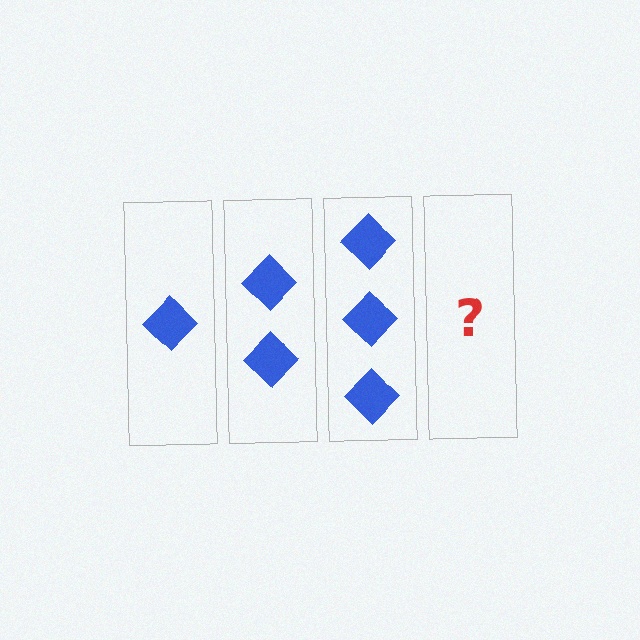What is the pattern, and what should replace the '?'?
The pattern is that each step adds one more diamond. The '?' should be 4 diamonds.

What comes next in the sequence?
The next element should be 4 diamonds.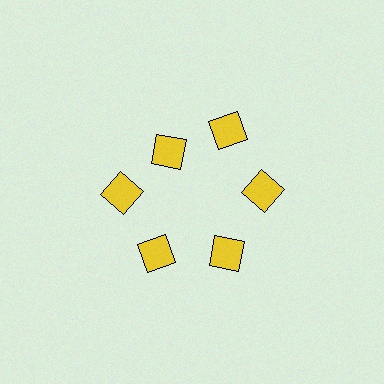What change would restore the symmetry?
The symmetry would be restored by moving it outward, back onto the ring so that all 6 squares sit at equal angles and equal distance from the center.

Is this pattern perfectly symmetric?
No. The 6 yellow squares are arranged in a ring, but one element near the 11 o'clock position is pulled inward toward the center, breaking the 6-fold rotational symmetry.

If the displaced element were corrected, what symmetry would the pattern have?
It would have 6-fold rotational symmetry — the pattern would map onto itself every 60 degrees.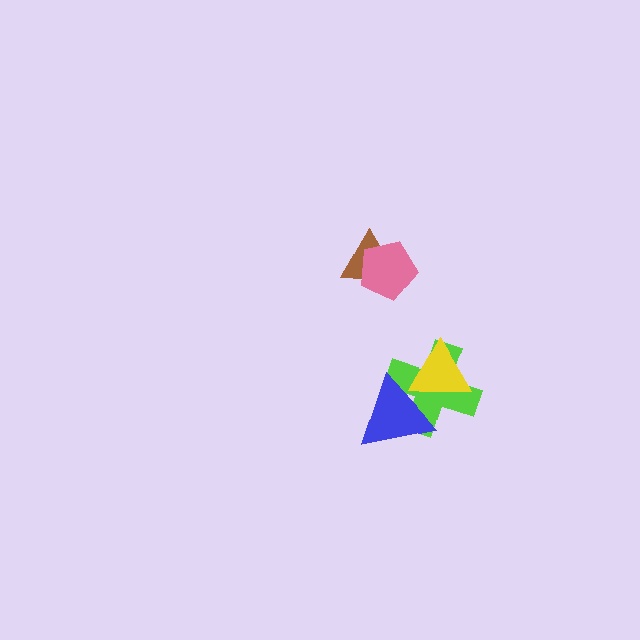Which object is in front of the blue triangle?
The yellow triangle is in front of the blue triangle.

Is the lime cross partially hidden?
Yes, it is partially covered by another shape.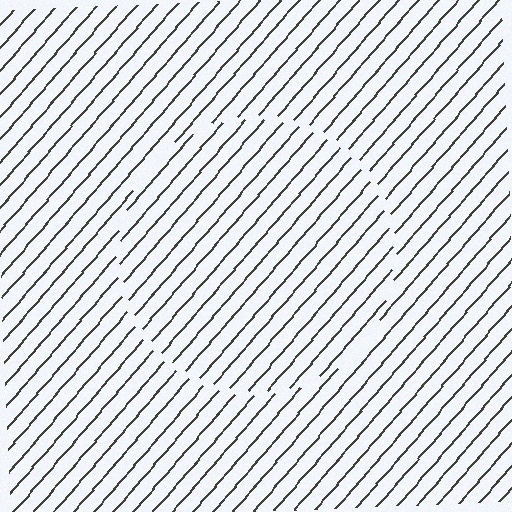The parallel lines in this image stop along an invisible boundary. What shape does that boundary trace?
An illusory circle. The interior of the shape contains the same grating, shifted by half a period — the contour is defined by the phase discontinuity where line-ends from the inner and outer gratings abut.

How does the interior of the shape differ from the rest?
The interior of the shape contains the same grating, shifted by half a period — the contour is defined by the phase discontinuity where line-ends from the inner and outer gratings abut.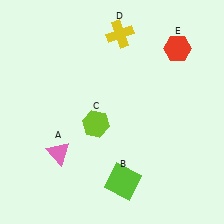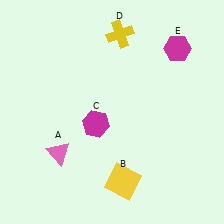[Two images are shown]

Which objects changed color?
B changed from lime to yellow. C changed from lime to magenta. E changed from red to magenta.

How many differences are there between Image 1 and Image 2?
There are 3 differences between the two images.